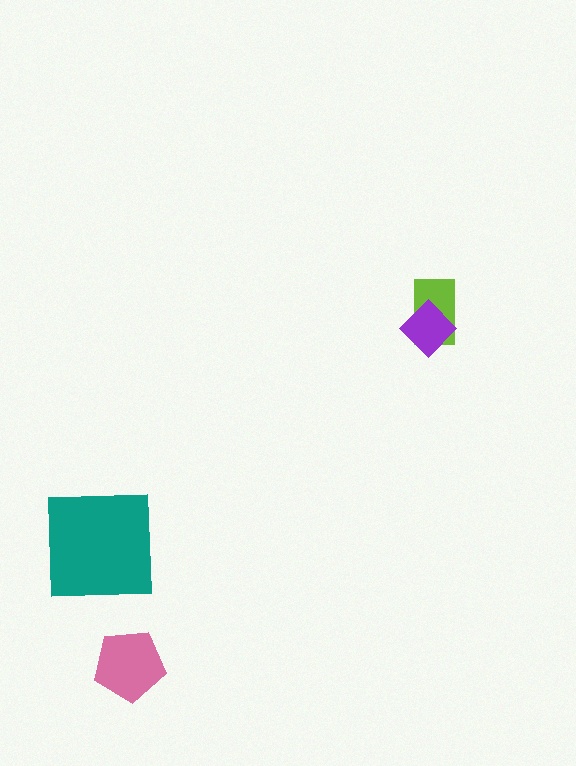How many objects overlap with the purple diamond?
1 object overlaps with the purple diamond.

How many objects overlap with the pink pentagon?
0 objects overlap with the pink pentagon.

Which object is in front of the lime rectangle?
The purple diamond is in front of the lime rectangle.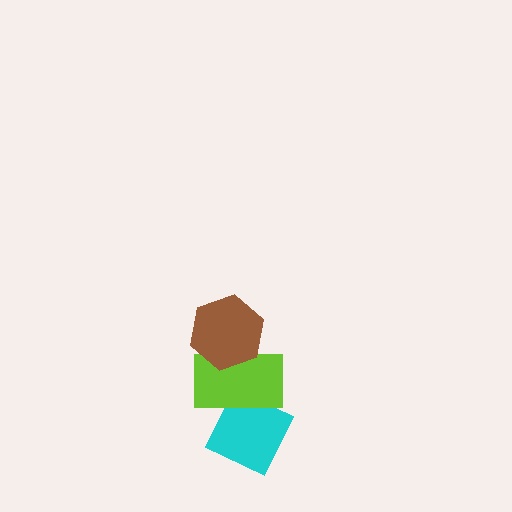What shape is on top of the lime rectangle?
The brown hexagon is on top of the lime rectangle.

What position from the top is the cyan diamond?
The cyan diamond is 3rd from the top.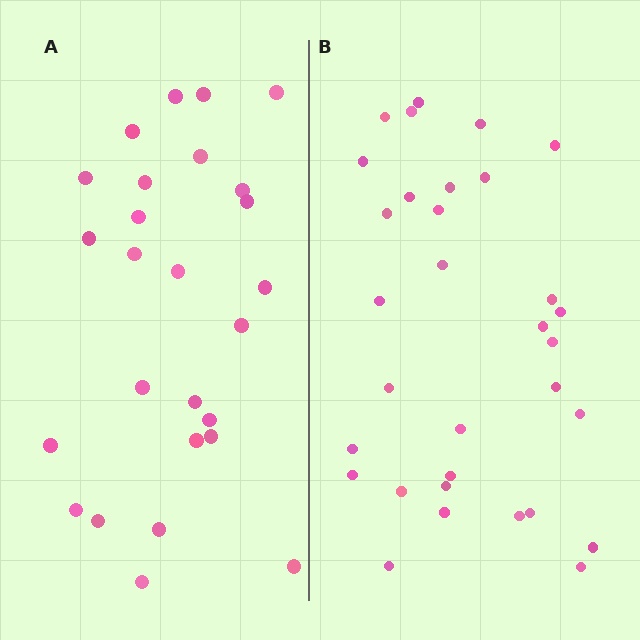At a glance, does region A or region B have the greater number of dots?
Region B (the right region) has more dots.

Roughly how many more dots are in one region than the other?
Region B has about 6 more dots than region A.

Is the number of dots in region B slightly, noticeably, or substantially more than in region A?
Region B has only slightly more — the two regions are fairly close. The ratio is roughly 1.2 to 1.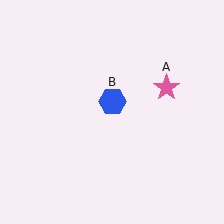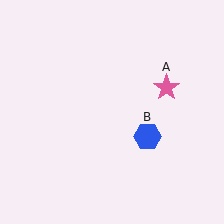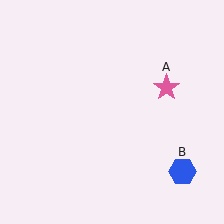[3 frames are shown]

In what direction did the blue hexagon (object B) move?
The blue hexagon (object B) moved down and to the right.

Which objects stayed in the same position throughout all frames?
Pink star (object A) remained stationary.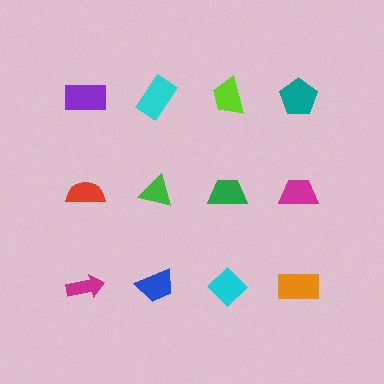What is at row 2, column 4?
A magenta trapezoid.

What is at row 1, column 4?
A teal pentagon.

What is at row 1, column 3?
A lime trapezoid.